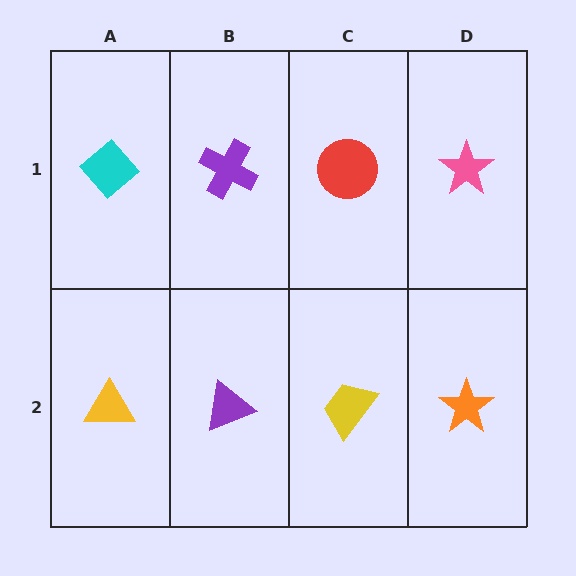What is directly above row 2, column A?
A cyan diamond.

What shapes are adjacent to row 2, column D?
A pink star (row 1, column D), a yellow trapezoid (row 2, column C).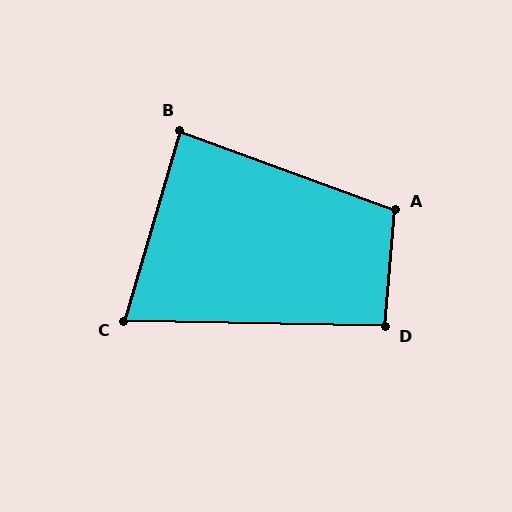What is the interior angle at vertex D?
Approximately 94 degrees (approximately right).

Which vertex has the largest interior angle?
A, at approximately 105 degrees.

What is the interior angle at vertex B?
Approximately 86 degrees (approximately right).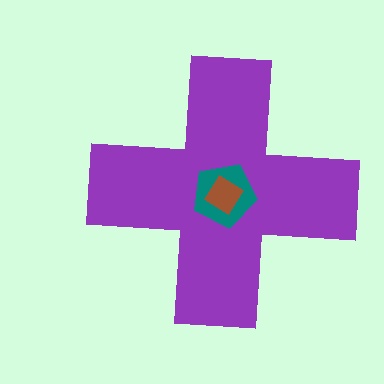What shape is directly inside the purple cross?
The teal pentagon.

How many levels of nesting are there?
3.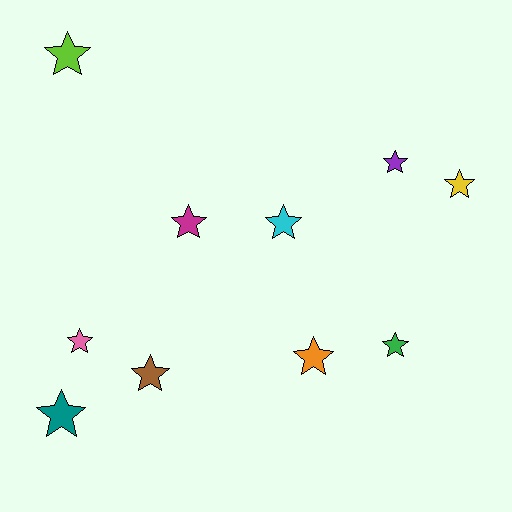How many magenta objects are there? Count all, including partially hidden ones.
There is 1 magenta object.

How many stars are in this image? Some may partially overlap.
There are 10 stars.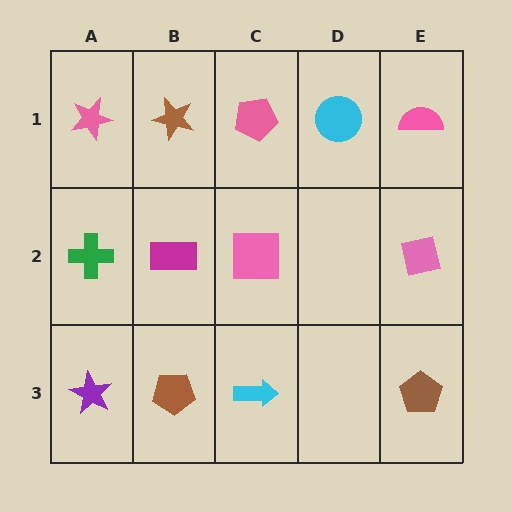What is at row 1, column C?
A pink pentagon.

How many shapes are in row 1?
5 shapes.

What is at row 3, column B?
A brown pentagon.